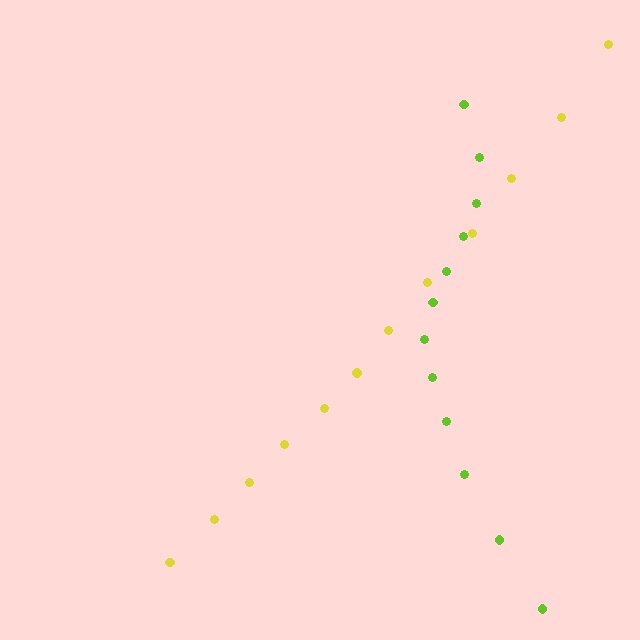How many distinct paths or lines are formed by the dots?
There are 2 distinct paths.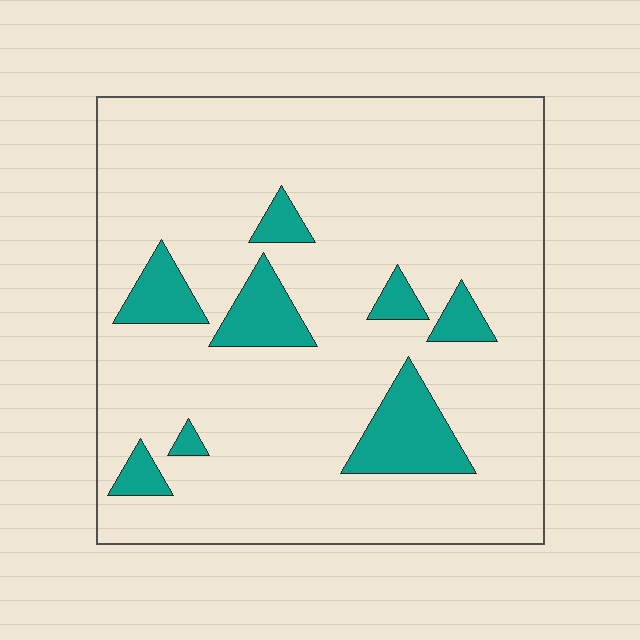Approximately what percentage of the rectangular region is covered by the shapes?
Approximately 15%.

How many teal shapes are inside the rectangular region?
8.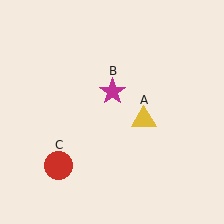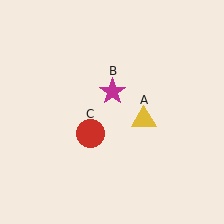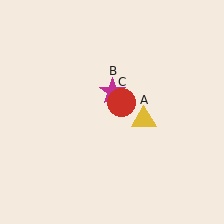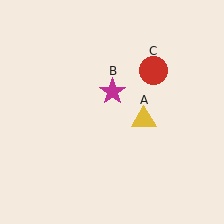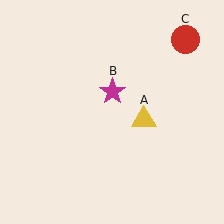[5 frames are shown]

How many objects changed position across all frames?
1 object changed position: red circle (object C).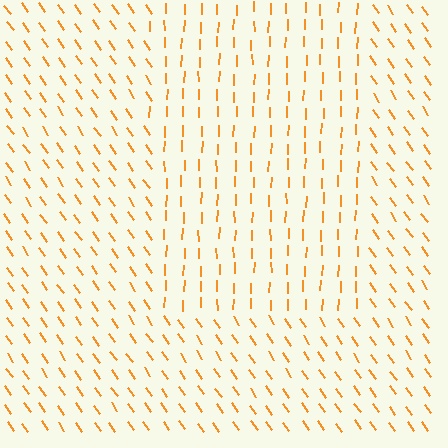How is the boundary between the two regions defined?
The boundary is defined purely by a change in line orientation (approximately 36 degrees difference). All lines are the same color and thickness.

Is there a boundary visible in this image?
Yes, there is a texture boundary formed by a change in line orientation.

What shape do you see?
I see a rectangle.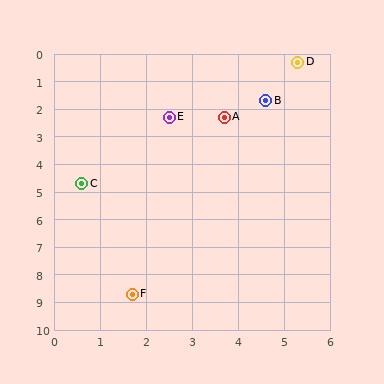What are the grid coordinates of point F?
Point F is at approximately (1.7, 8.7).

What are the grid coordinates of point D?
Point D is at approximately (5.3, 0.3).